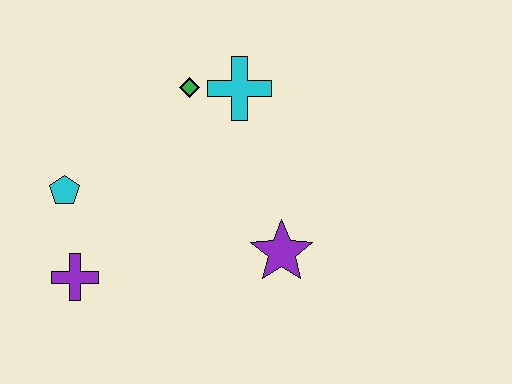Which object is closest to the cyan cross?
The green diamond is closest to the cyan cross.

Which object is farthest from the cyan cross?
The purple cross is farthest from the cyan cross.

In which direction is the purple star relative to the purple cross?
The purple star is to the right of the purple cross.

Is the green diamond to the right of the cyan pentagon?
Yes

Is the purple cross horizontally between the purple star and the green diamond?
No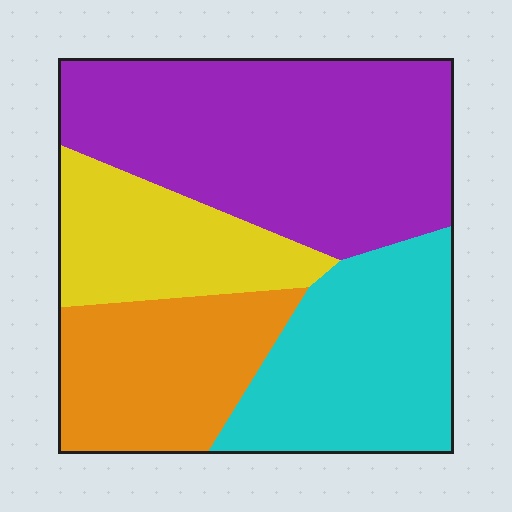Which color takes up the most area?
Purple, at roughly 40%.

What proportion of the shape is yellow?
Yellow covers around 15% of the shape.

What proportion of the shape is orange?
Orange takes up about one fifth (1/5) of the shape.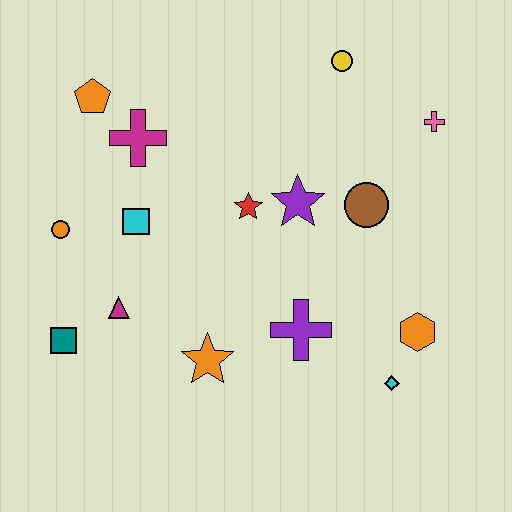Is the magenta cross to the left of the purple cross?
Yes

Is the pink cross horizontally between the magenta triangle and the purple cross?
No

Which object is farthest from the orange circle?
The pink cross is farthest from the orange circle.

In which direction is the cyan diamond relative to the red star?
The cyan diamond is below the red star.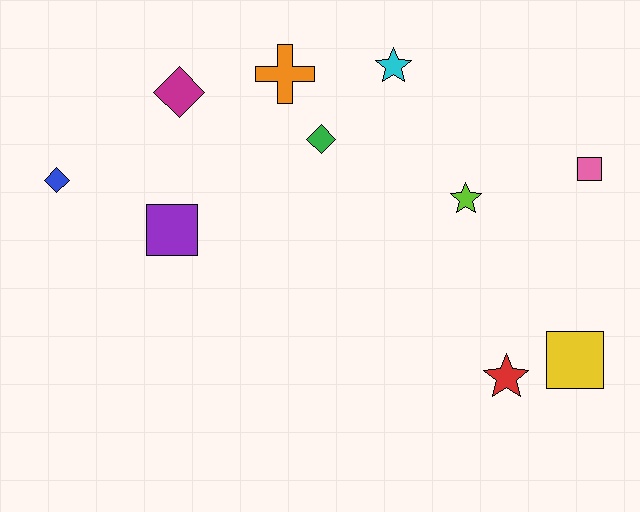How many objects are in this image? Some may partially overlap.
There are 10 objects.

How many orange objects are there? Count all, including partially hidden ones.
There is 1 orange object.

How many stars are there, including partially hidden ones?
There are 3 stars.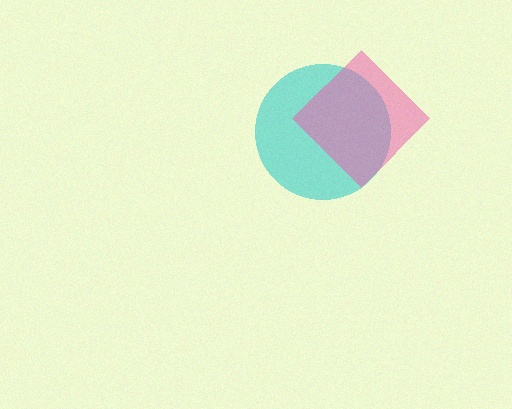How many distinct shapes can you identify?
There are 2 distinct shapes: a cyan circle, a pink diamond.